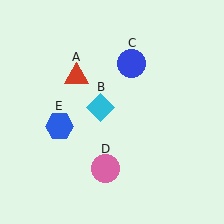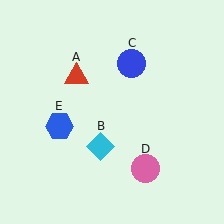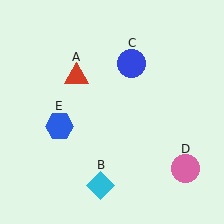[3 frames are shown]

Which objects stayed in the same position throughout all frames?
Red triangle (object A) and blue circle (object C) and blue hexagon (object E) remained stationary.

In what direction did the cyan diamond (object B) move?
The cyan diamond (object B) moved down.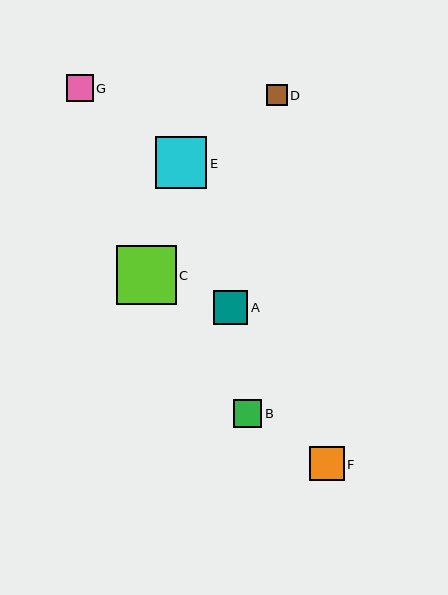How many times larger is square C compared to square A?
Square C is approximately 1.7 times the size of square A.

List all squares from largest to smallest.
From largest to smallest: C, E, F, A, B, G, D.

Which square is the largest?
Square C is the largest with a size of approximately 59 pixels.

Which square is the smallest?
Square D is the smallest with a size of approximately 21 pixels.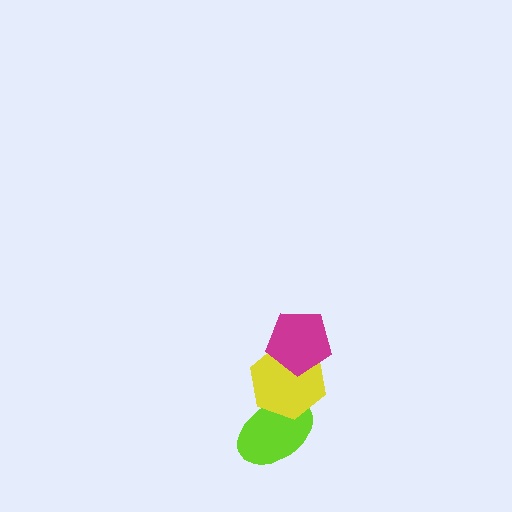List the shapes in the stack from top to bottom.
From top to bottom: the magenta pentagon, the yellow hexagon, the lime ellipse.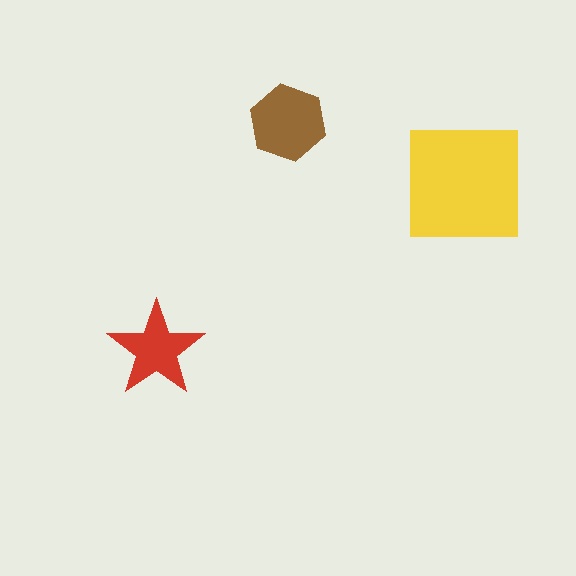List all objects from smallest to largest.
The red star, the brown hexagon, the yellow square.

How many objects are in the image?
There are 3 objects in the image.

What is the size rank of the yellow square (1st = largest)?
1st.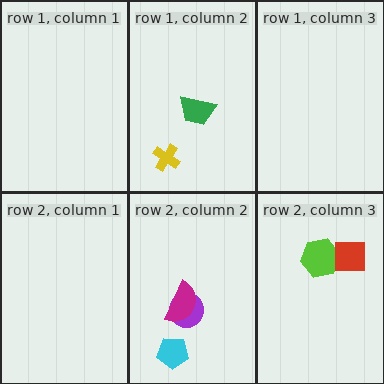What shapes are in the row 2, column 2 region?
The purple circle, the magenta semicircle, the cyan pentagon.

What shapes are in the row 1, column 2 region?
The yellow cross, the green trapezoid.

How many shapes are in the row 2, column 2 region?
3.